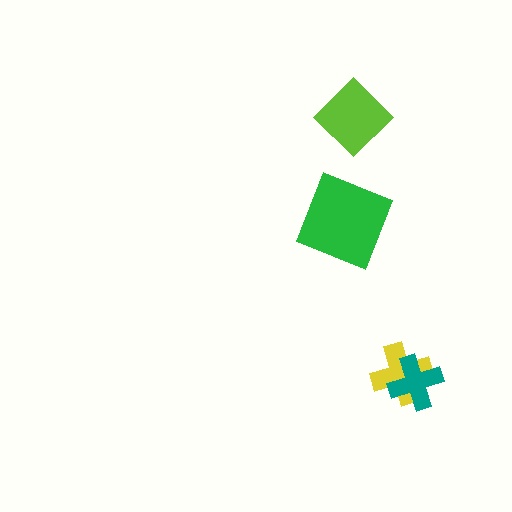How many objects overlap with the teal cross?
1 object overlaps with the teal cross.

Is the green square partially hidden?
No, no other shape covers it.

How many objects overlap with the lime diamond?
0 objects overlap with the lime diamond.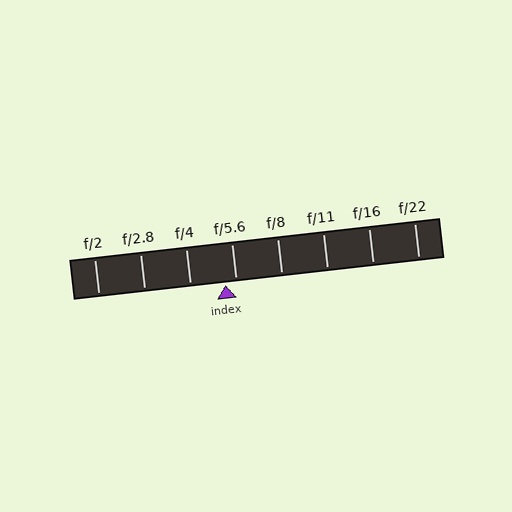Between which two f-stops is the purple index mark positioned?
The index mark is between f/4 and f/5.6.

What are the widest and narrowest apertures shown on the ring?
The widest aperture shown is f/2 and the narrowest is f/22.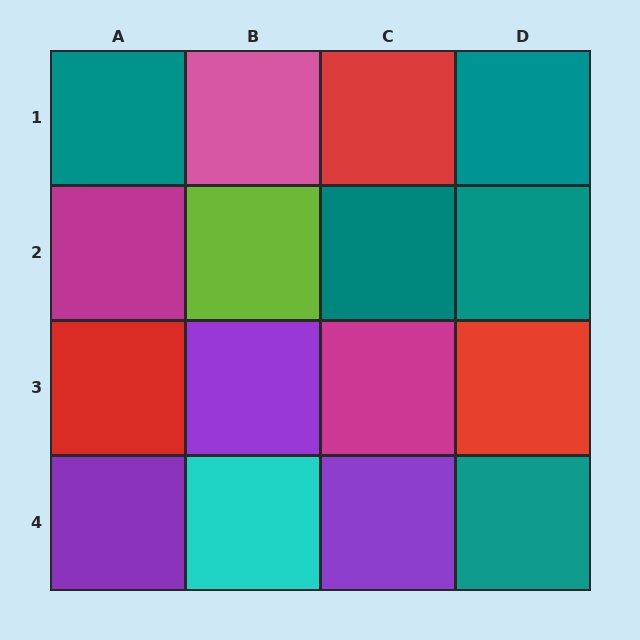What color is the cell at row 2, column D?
Teal.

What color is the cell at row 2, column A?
Magenta.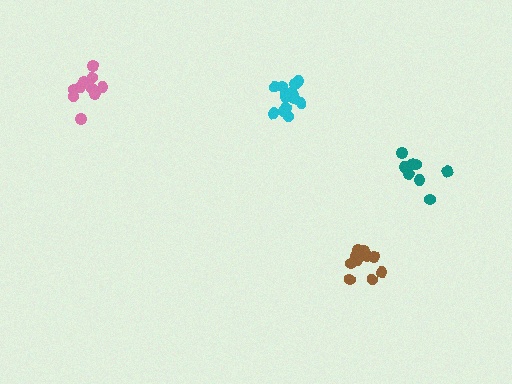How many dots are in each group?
Group 1: 10 dots, Group 2: 8 dots, Group 3: 14 dots, Group 4: 10 dots (42 total).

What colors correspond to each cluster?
The clusters are colored: brown, teal, cyan, pink.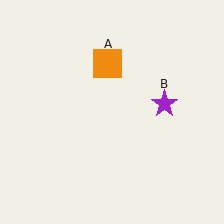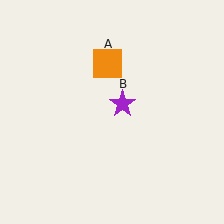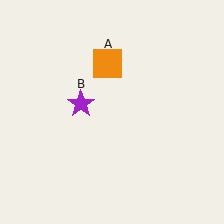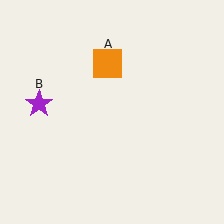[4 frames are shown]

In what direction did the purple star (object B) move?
The purple star (object B) moved left.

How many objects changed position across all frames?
1 object changed position: purple star (object B).